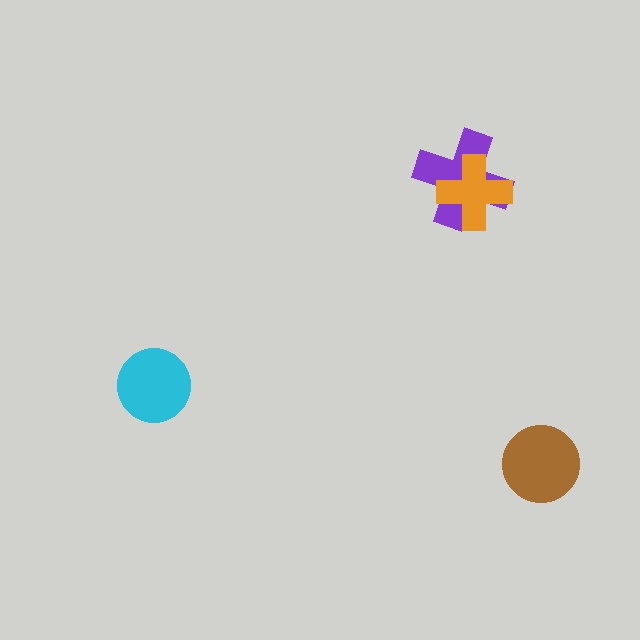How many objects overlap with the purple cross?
1 object overlaps with the purple cross.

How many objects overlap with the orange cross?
1 object overlaps with the orange cross.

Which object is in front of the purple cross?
The orange cross is in front of the purple cross.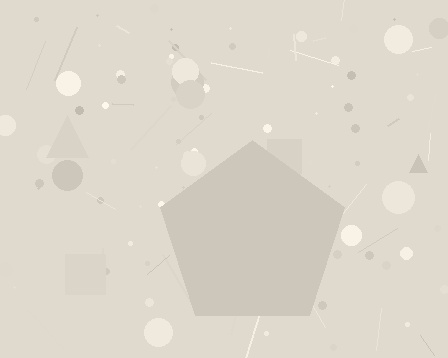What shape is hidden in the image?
A pentagon is hidden in the image.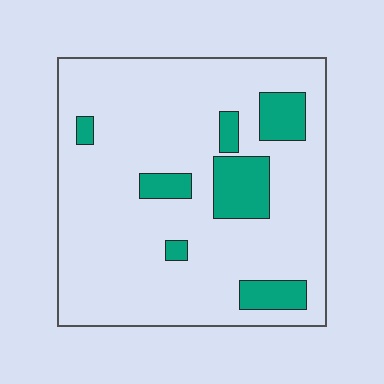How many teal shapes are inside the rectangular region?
7.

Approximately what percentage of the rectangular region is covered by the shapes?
Approximately 15%.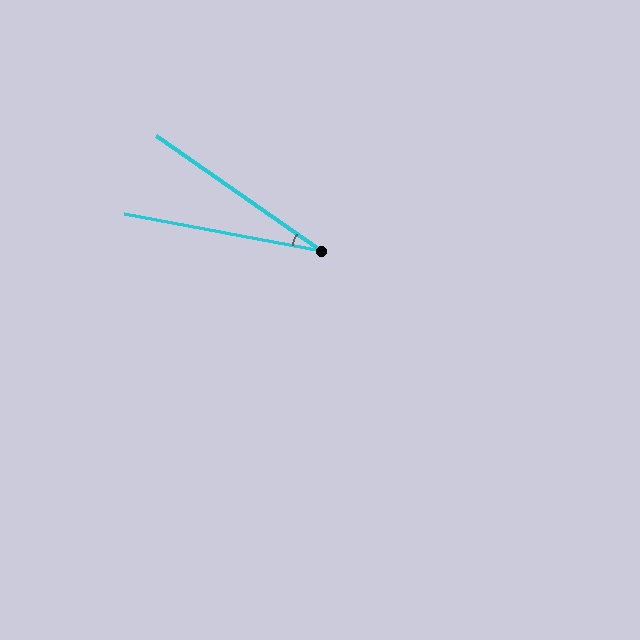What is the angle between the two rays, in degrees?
Approximately 24 degrees.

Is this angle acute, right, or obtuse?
It is acute.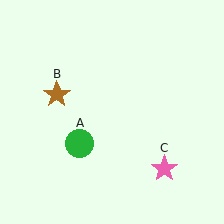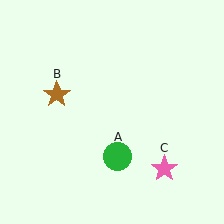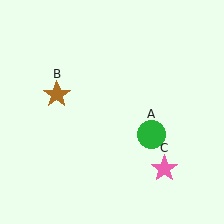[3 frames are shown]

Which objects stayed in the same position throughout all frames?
Brown star (object B) and pink star (object C) remained stationary.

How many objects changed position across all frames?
1 object changed position: green circle (object A).